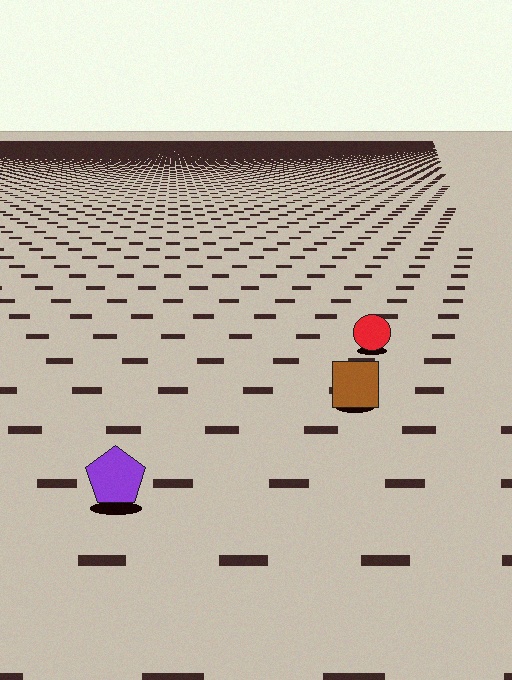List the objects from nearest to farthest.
From nearest to farthest: the purple pentagon, the brown square, the red circle.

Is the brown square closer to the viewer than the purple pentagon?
No. The purple pentagon is closer — you can tell from the texture gradient: the ground texture is coarser near it.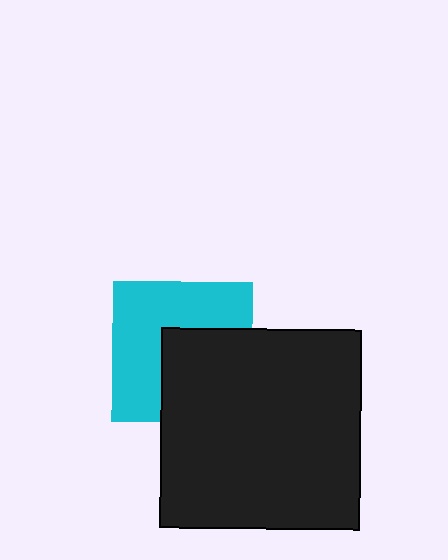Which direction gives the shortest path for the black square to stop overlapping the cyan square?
Moving toward the lower-right gives the shortest separation.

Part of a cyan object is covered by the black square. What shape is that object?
It is a square.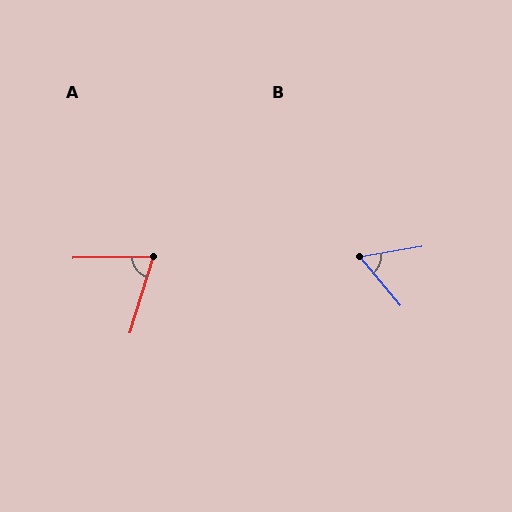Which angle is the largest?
A, at approximately 72 degrees.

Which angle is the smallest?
B, at approximately 59 degrees.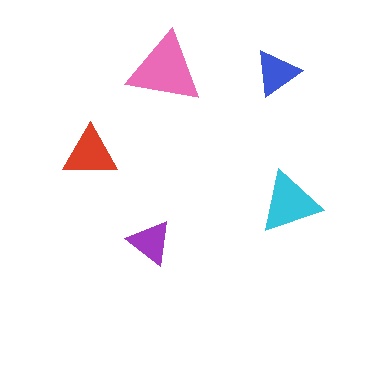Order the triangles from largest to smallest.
the pink one, the cyan one, the red one, the blue one, the purple one.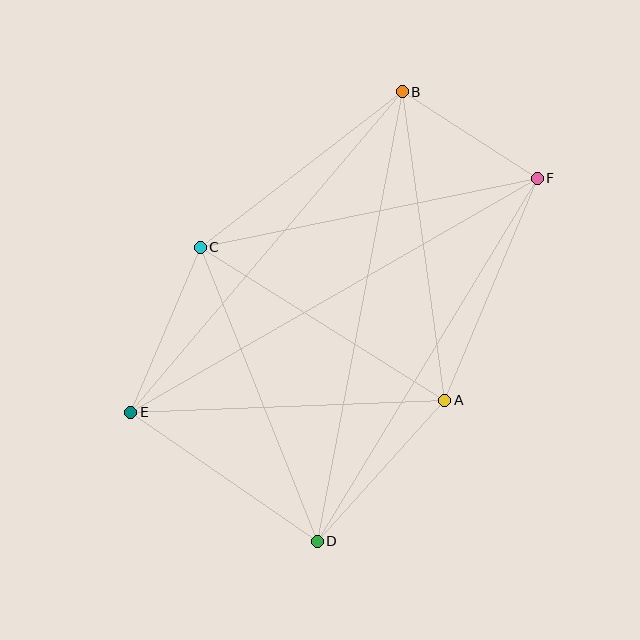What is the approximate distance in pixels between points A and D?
The distance between A and D is approximately 190 pixels.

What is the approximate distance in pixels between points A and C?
The distance between A and C is approximately 288 pixels.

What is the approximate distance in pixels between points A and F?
The distance between A and F is approximately 240 pixels.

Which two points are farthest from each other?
Points E and F are farthest from each other.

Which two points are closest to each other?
Points B and F are closest to each other.